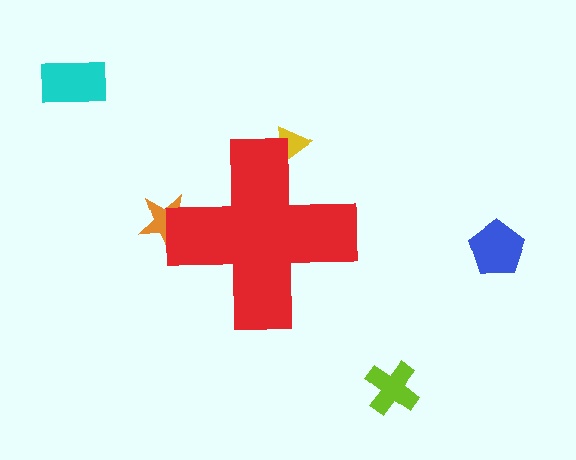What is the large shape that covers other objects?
A red cross.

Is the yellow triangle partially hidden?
Yes, the yellow triangle is partially hidden behind the red cross.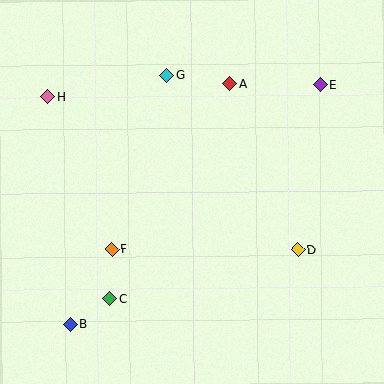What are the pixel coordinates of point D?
Point D is at (298, 250).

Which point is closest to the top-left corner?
Point H is closest to the top-left corner.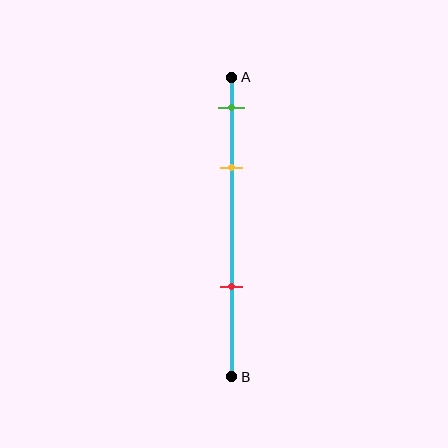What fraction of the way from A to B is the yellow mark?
The yellow mark is approximately 30% (0.3) of the way from A to B.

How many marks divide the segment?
There are 3 marks dividing the segment.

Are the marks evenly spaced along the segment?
No, the marks are not evenly spaced.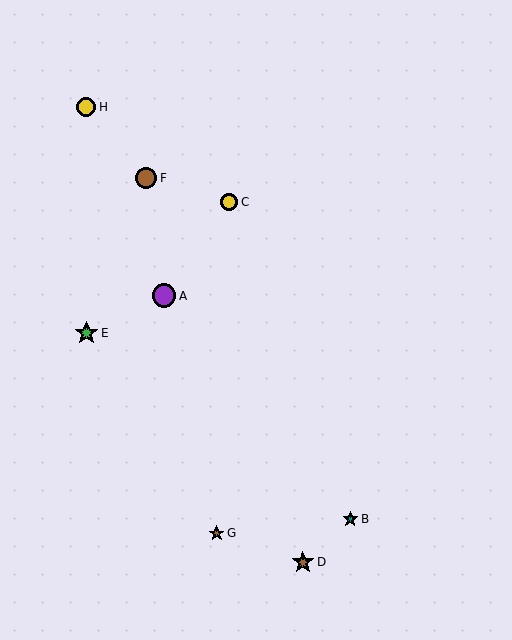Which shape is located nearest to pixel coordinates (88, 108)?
The yellow circle (labeled H) at (86, 107) is nearest to that location.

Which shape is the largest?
The purple circle (labeled A) is the largest.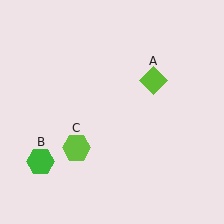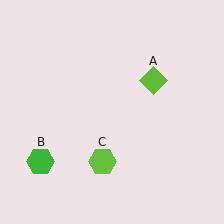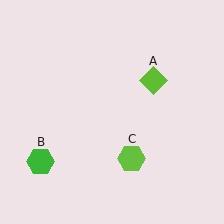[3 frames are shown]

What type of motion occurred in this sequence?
The lime hexagon (object C) rotated counterclockwise around the center of the scene.